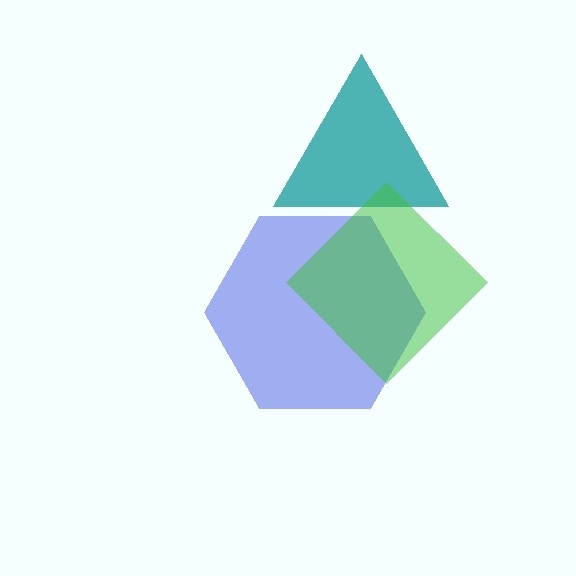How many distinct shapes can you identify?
There are 3 distinct shapes: a teal triangle, a blue hexagon, a green diamond.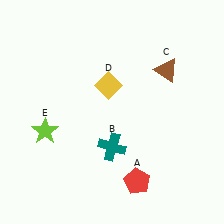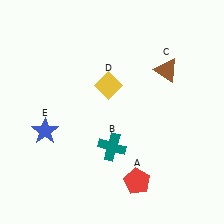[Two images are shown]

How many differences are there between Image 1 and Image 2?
There is 1 difference between the two images.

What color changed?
The star (E) changed from lime in Image 1 to blue in Image 2.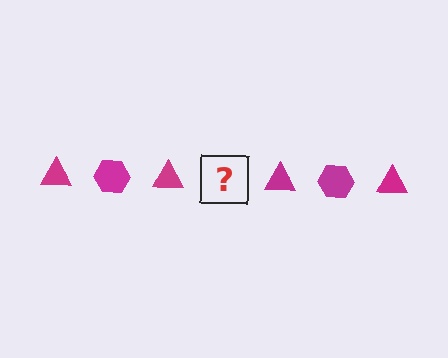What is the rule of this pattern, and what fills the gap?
The rule is that the pattern cycles through triangle, hexagon shapes in magenta. The gap should be filled with a magenta hexagon.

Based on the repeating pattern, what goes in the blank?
The blank should be a magenta hexagon.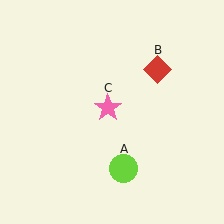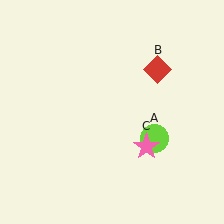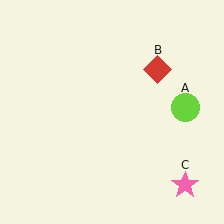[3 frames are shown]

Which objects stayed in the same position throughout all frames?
Red diamond (object B) remained stationary.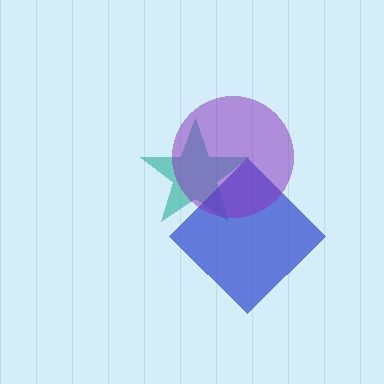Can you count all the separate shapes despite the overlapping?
Yes, there are 3 separate shapes.